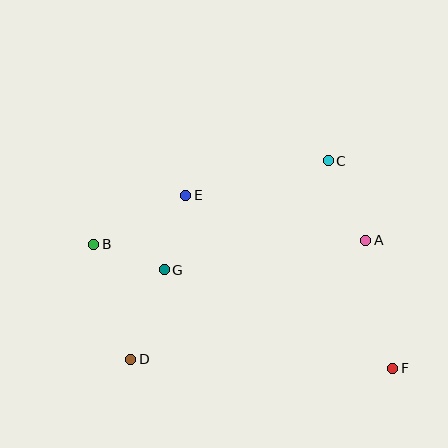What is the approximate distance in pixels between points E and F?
The distance between E and F is approximately 270 pixels.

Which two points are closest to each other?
Points B and G are closest to each other.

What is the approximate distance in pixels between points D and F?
The distance between D and F is approximately 262 pixels.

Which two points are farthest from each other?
Points B and F are farthest from each other.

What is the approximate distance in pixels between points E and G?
The distance between E and G is approximately 78 pixels.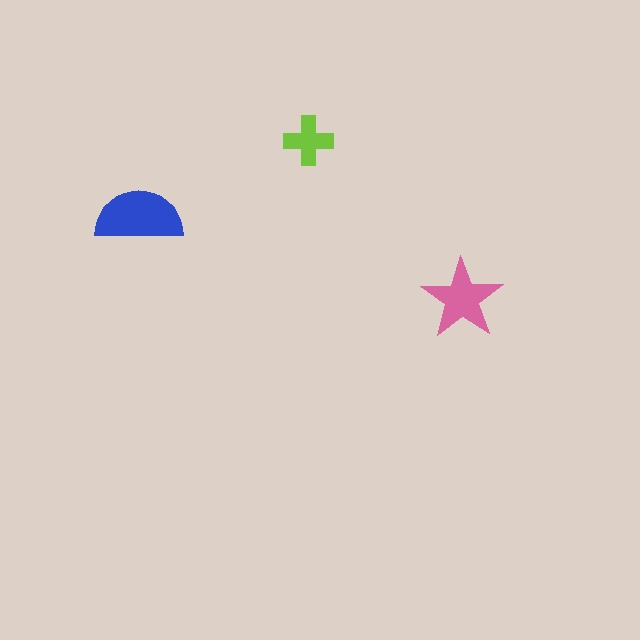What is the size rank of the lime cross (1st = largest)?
3rd.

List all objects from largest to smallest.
The blue semicircle, the pink star, the lime cross.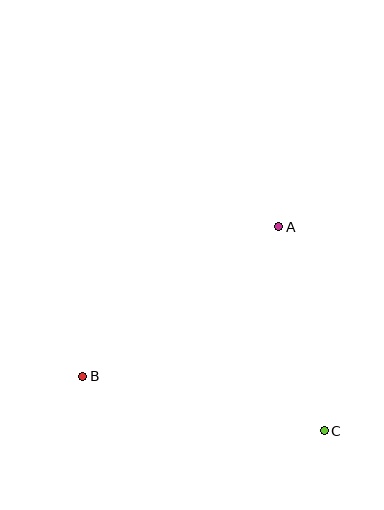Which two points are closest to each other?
Points A and C are closest to each other.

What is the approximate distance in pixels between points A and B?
The distance between A and B is approximately 247 pixels.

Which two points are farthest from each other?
Points B and C are farthest from each other.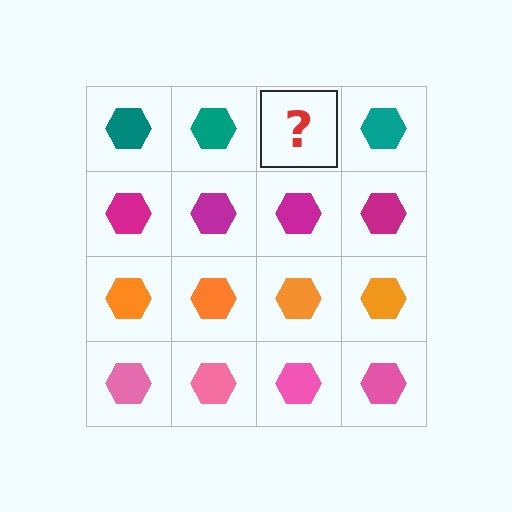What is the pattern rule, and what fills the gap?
The rule is that each row has a consistent color. The gap should be filled with a teal hexagon.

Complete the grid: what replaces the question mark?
The question mark should be replaced with a teal hexagon.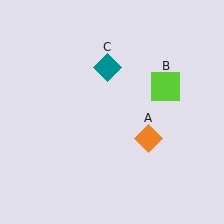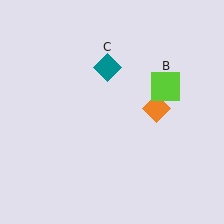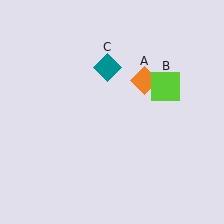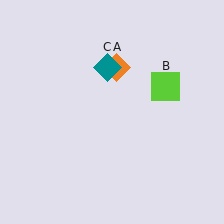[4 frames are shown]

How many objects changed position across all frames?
1 object changed position: orange diamond (object A).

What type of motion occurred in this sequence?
The orange diamond (object A) rotated counterclockwise around the center of the scene.